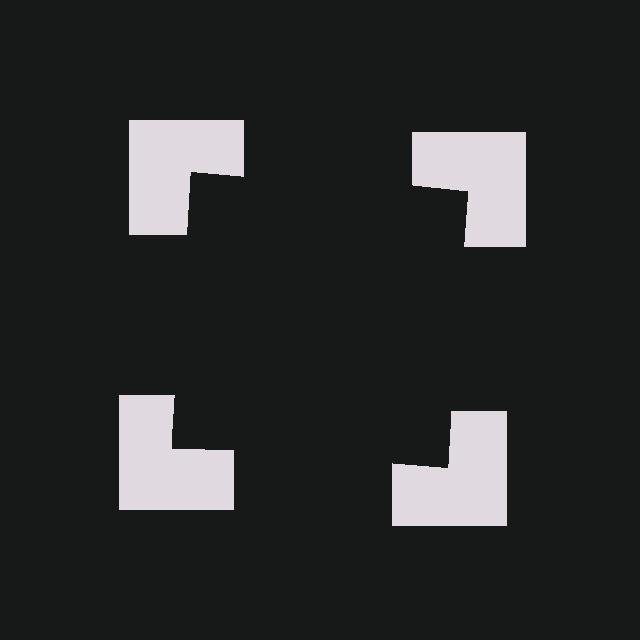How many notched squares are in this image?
There are 4 — one at each vertex of the illusory square.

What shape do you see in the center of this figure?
An illusory square — its edges are inferred from the aligned wedge cuts in the notched squares, not physically drawn.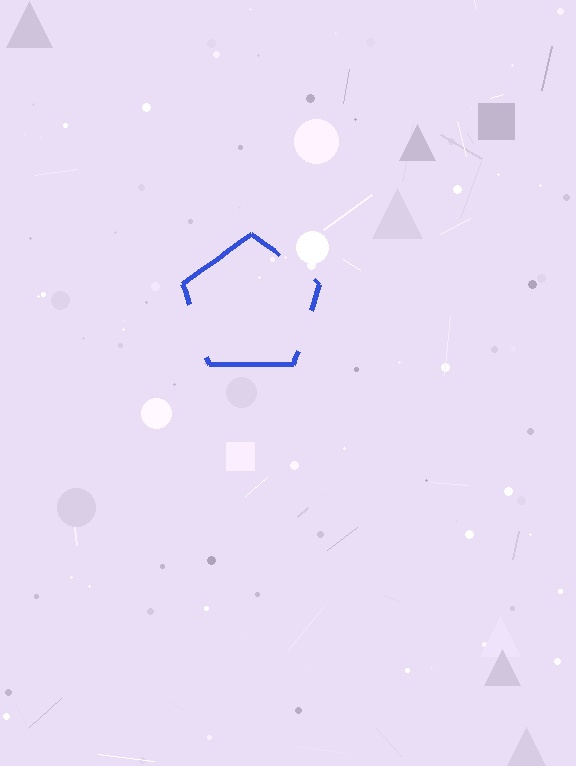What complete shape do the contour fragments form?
The contour fragments form a pentagon.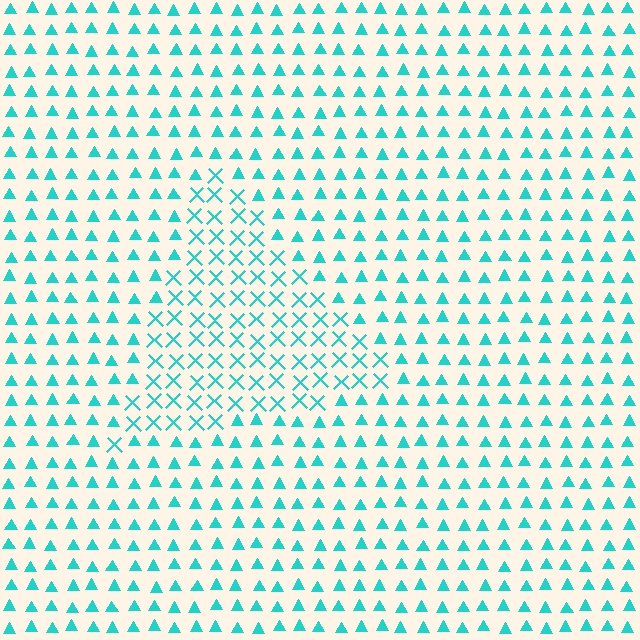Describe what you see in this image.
The image is filled with small cyan elements arranged in a uniform grid. A triangle-shaped region contains X marks, while the surrounding area contains triangles. The boundary is defined purely by the change in element shape.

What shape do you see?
I see a triangle.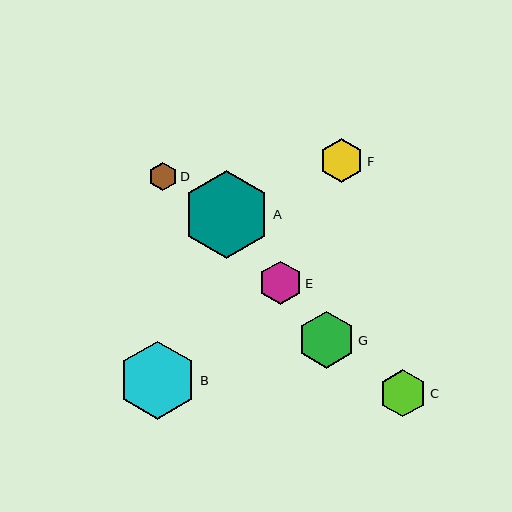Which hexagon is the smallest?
Hexagon D is the smallest with a size of approximately 28 pixels.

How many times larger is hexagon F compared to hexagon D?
Hexagon F is approximately 1.5 times the size of hexagon D.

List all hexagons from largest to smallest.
From largest to smallest: A, B, G, C, F, E, D.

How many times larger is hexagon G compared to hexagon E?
Hexagon G is approximately 1.3 times the size of hexagon E.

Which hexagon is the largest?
Hexagon A is the largest with a size of approximately 87 pixels.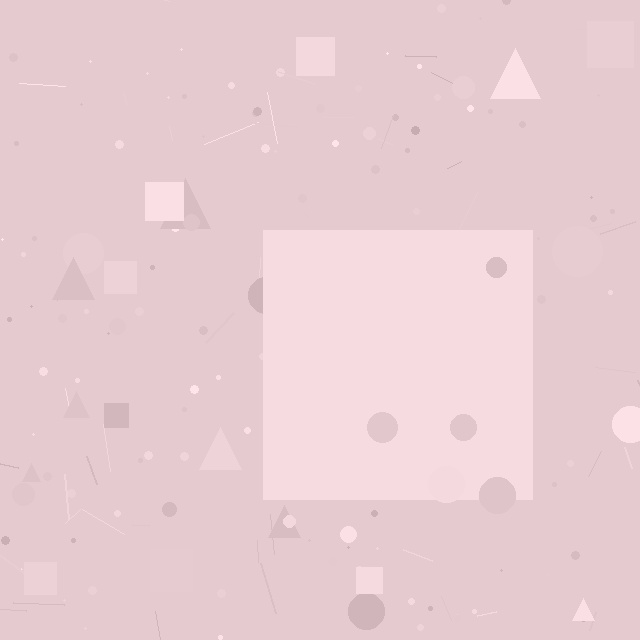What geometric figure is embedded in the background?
A square is embedded in the background.